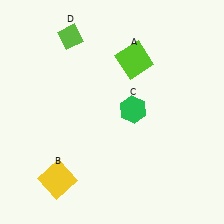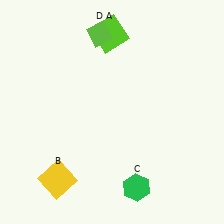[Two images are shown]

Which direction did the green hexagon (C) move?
The green hexagon (C) moved down.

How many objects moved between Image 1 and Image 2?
3 objects moved between the two images.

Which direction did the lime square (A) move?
The lime square (A) moved up.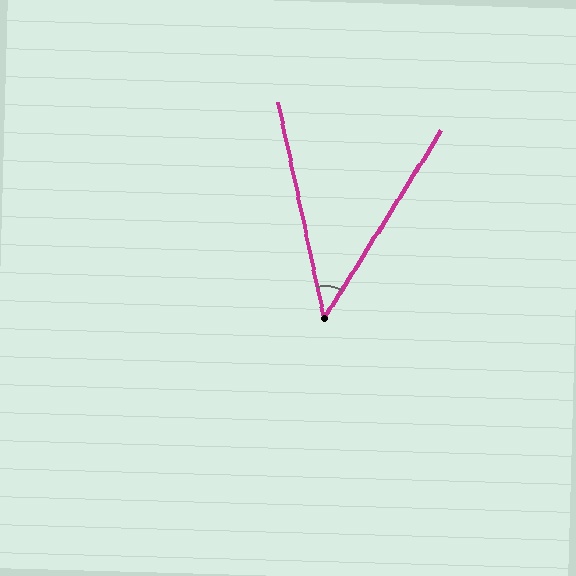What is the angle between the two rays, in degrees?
Approximately 44 degrees.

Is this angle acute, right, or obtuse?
It is acute.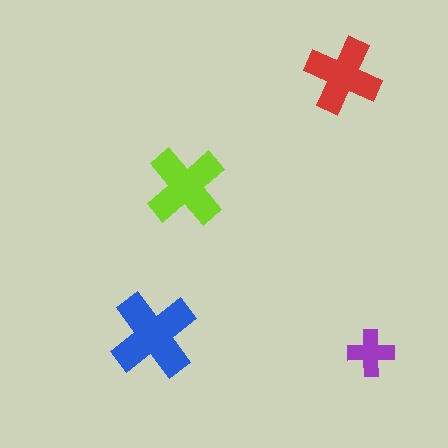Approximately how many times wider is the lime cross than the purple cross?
About 1.5 times wider.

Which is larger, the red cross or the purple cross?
The red one.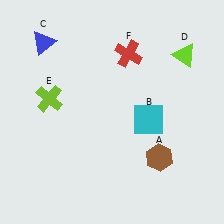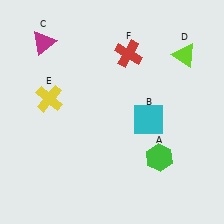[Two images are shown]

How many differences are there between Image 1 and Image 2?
There are 3 differences between the two images.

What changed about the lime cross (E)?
In Image 1, E is lime. In Image 2, it changed to yellow.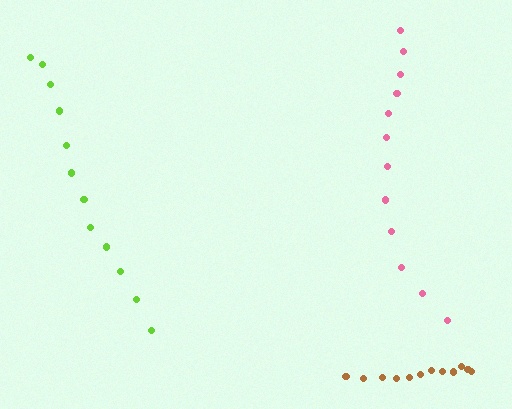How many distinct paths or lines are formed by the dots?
There are 3 distinct paths.